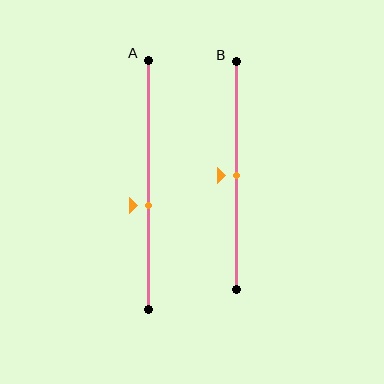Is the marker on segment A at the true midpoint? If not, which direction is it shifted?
No, the marker on segment A is shifted downward by about 8% of the segment length.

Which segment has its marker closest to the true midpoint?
Segment B has its marker closest to the true midpoint.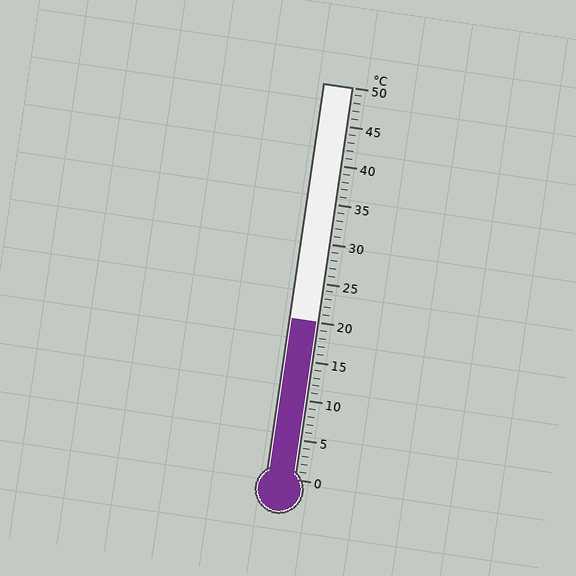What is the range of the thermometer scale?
The thermometer scale ranges from 0°C to 50°C.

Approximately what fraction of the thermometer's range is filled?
The thermometer is filled to approximately 40% of its range.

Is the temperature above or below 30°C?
The temperature is below 30°C.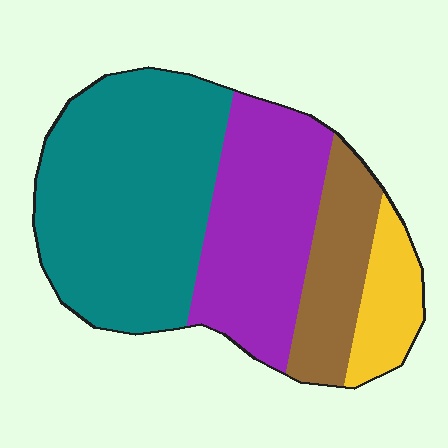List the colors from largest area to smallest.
From largest to smallest: teal, purple, brown, yellow.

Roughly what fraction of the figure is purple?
Purple takes up between a quarter and a half of the figure.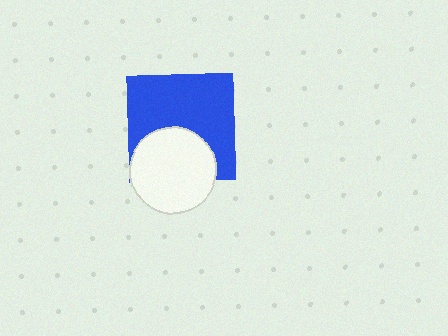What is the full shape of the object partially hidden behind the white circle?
The partially hidden object is a blue square.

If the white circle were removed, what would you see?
You would see the complete blue square.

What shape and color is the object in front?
The object in front is a white circle.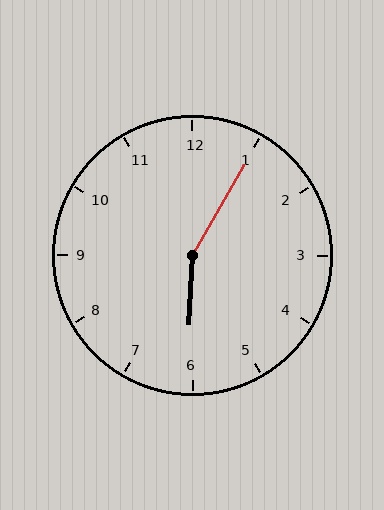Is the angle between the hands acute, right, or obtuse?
It is obtuse.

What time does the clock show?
6:05.